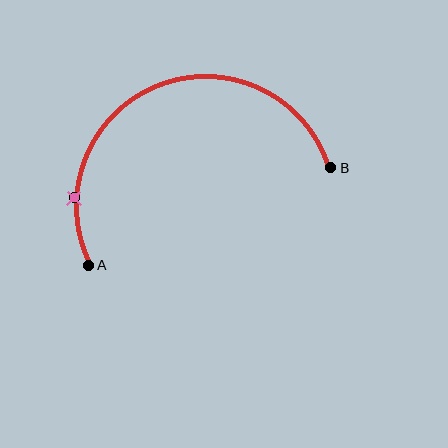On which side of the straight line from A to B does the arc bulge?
The arc bulges above the straight line connecting A and B.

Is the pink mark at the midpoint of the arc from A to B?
No. The pink mark lies on the arc but is closer to endpoint A. The arc midpoint would be at the point on the curve equidistant along the arc from both A and B.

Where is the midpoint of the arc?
The arc midpoint is the point on the curve farthest from the straight line joining A and B. It sits above that line.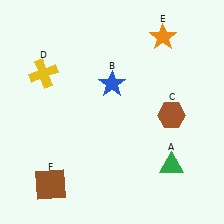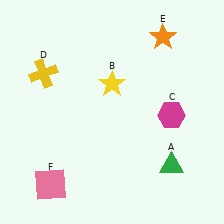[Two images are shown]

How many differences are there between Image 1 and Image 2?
There are 3 differences between the two images.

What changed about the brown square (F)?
In Image 1, F is brown. In Image 2, it changed to pink.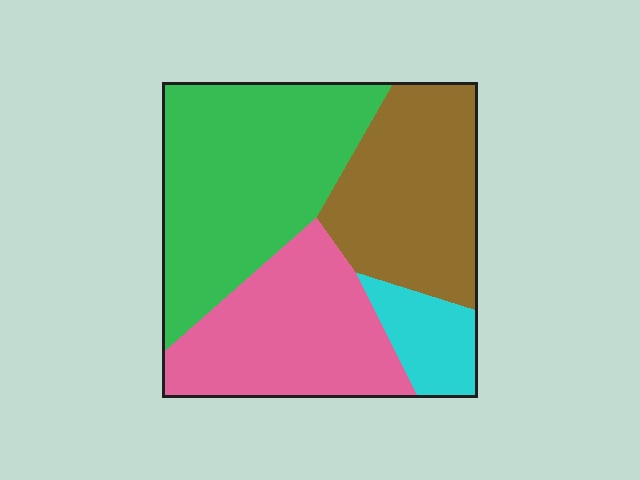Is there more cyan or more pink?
Pink.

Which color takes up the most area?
Green, at roughly 35%.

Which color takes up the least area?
Cyan, at roughly 10%.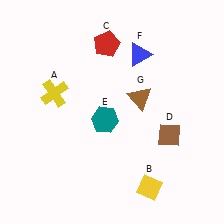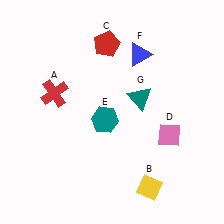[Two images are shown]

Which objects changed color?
A changed from yellow to red. D changed from brown to pink. G changed from brown to teal.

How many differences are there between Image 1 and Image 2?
There are 3 differences between the two images.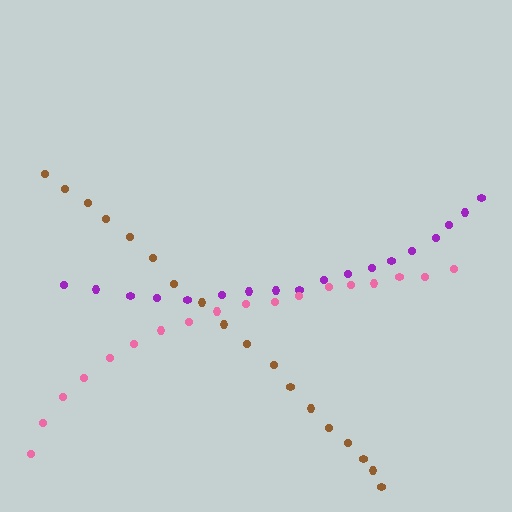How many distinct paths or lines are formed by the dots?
There are 3 distinct paths.